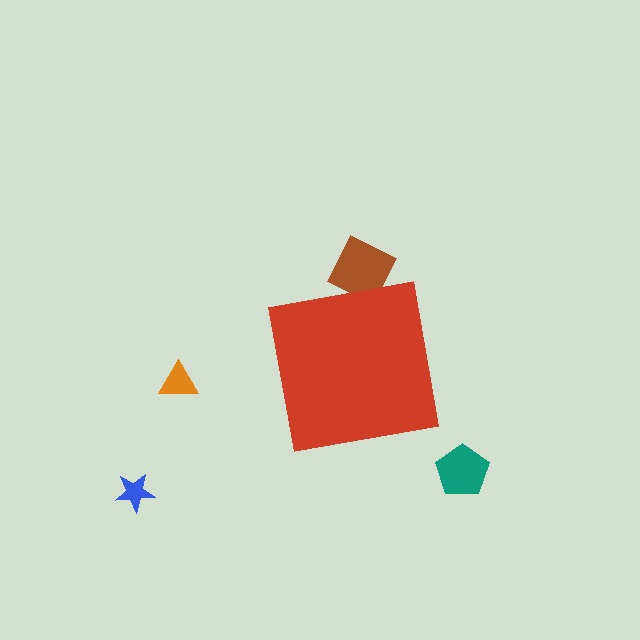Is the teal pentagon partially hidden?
No, the teal pentagon is fully visible.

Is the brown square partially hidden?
Yes, the brown square is partially hidden behind the red square.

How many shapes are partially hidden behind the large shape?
1 shape is partially hidden.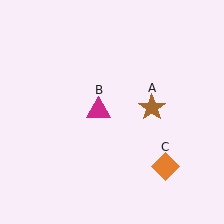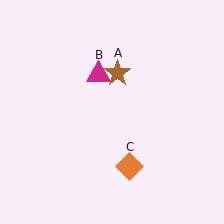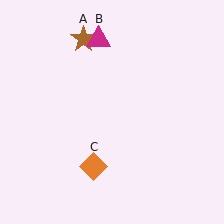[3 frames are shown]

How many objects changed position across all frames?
3 objects changed position: brown star (object A), magenta triangle (object B), orange diamond (object C).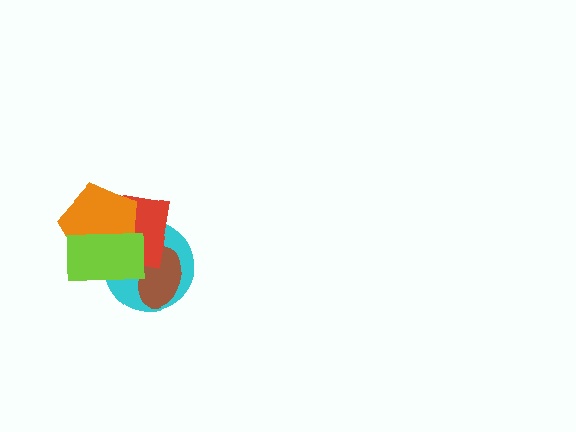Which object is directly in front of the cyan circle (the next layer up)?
The brown ellipse is directly in front of the cyan circle.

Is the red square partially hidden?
Yes, it is partially covered by another shape.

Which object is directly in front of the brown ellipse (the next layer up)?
The red square is directly in front of the brown ellipse.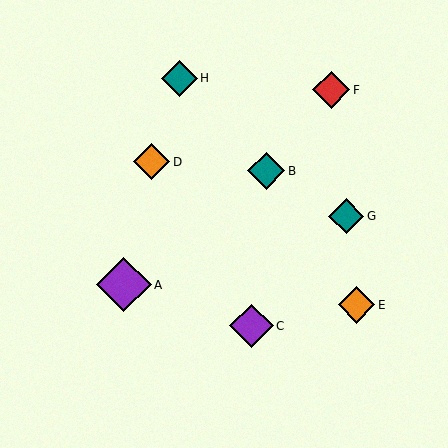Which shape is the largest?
The purple diamond (labeled A) is the largest.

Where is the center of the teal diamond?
The center of the teal diamond is at (266, 171).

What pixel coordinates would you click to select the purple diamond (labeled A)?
Click at (124, 285) to select the purple diamond A.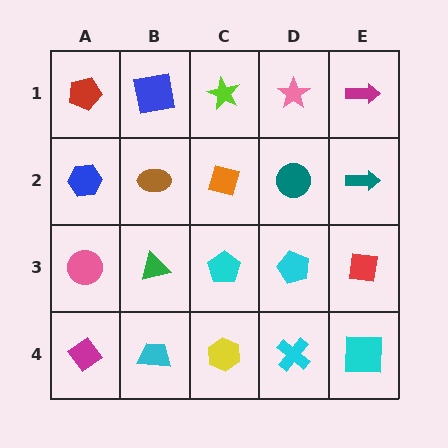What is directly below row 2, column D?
A cyan pentagon.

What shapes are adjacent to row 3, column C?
An orange square (row 2, column C), a yellow hexagon (row 4, column C), a green triangle (row 3, column B), a cyan pentagon (row 3, column D).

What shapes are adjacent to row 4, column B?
A green triangle (row 3, column B), a magenta diamond (row 4, column A), a yellow hexagon (row 4, column C).